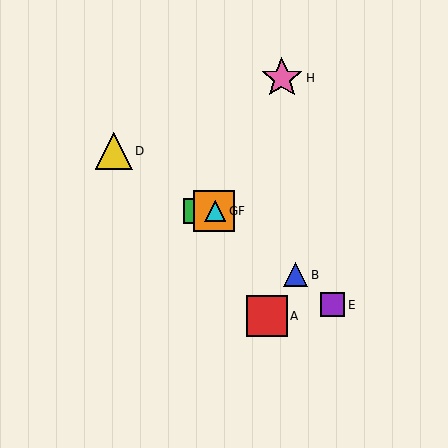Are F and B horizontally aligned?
No, F is at y≈211 and B is at y≈275.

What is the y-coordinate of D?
Object D is at y≈151.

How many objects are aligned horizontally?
3 objects (C, F, G) are aligned horizontally.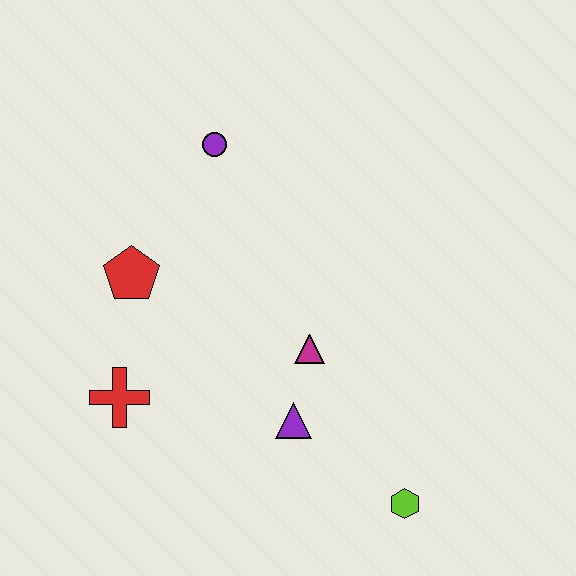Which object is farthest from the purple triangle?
The purple circle is farthest from the purple triangle.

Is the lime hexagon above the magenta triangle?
No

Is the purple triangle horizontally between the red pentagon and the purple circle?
No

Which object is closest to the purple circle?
The red pentagon is closest to the purple circle.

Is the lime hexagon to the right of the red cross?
Yes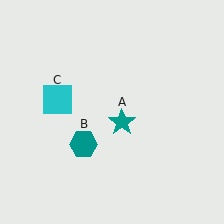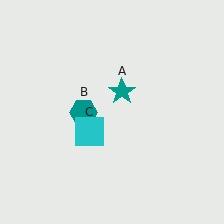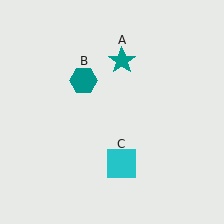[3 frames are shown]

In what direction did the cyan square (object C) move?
The cyan square (object C) moved down and to the right.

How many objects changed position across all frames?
3 objects changed position: teal star (object A), teal hexagon (object B), cyan square (object C).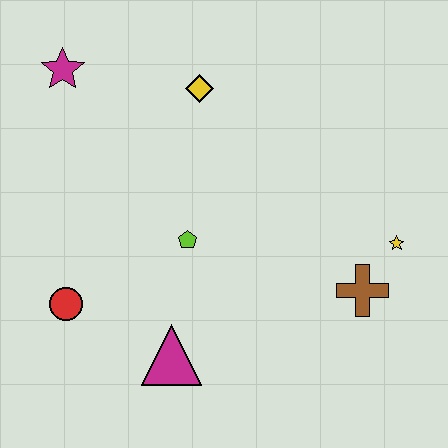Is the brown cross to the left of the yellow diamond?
No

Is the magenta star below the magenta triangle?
No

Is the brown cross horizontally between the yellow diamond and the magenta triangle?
No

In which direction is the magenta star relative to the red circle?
The magenta star is above the red circle.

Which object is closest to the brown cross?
The yellow star is closest to the brown cross.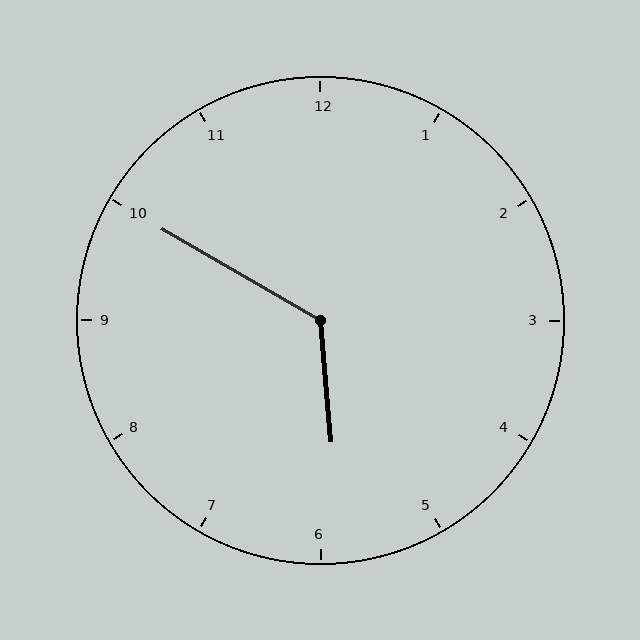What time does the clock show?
5:50.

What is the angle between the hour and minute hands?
Approximately 125 degrees.